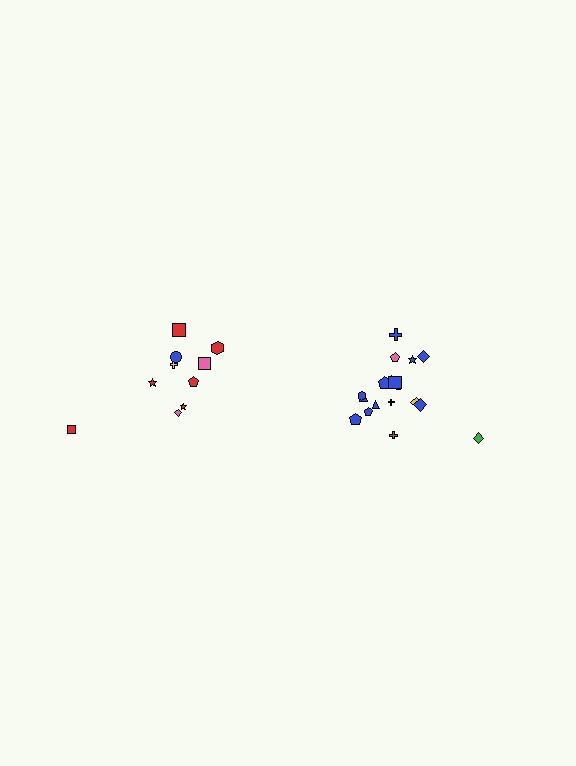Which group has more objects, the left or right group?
The right group.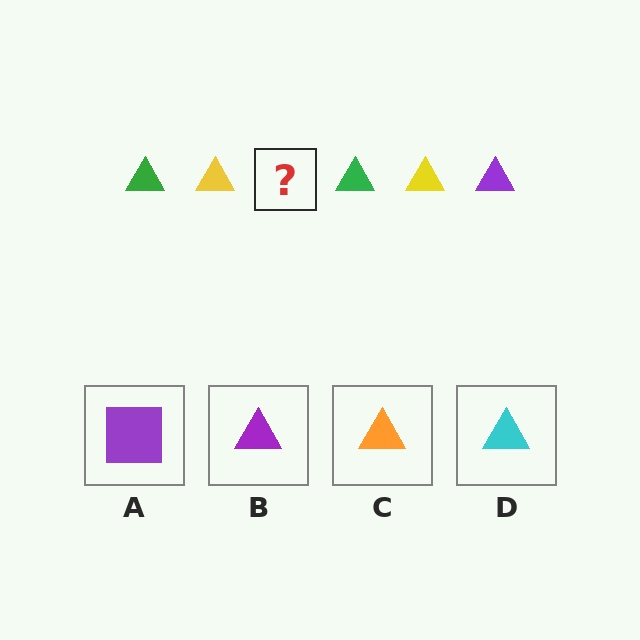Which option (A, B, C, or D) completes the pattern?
B.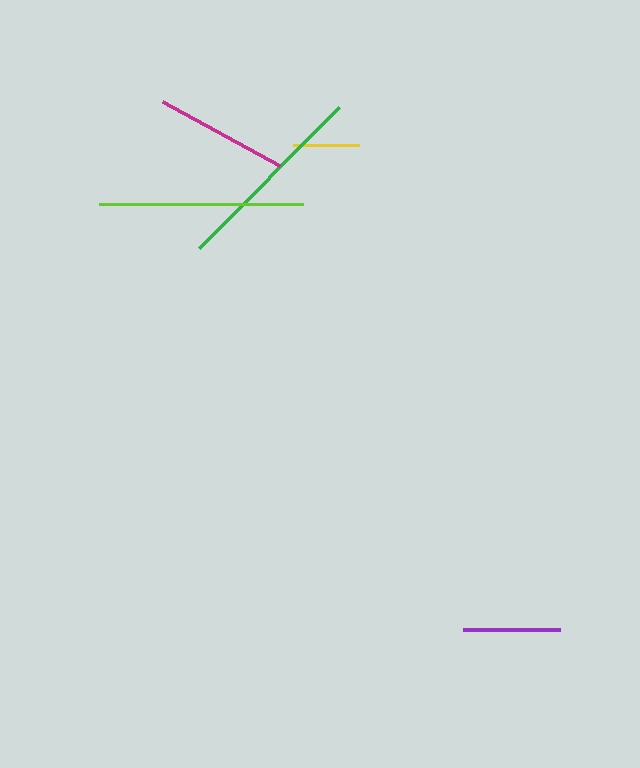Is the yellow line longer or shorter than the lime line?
The lime line is longer than the yellow line.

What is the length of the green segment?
The green segment is approximately 199 pixels long.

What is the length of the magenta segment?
The magenta segment is approximately 133 pixels long.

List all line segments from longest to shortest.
From longest to shortest: lime, green, magenta, purple, yellow.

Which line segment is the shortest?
The yellow line is the shortest at approximately 66 pixels.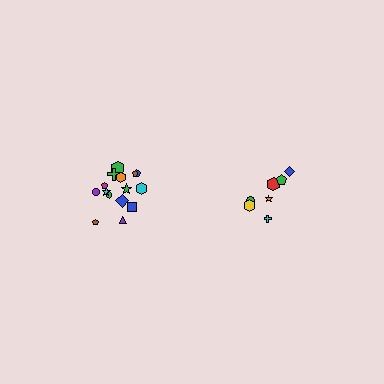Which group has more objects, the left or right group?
The left group.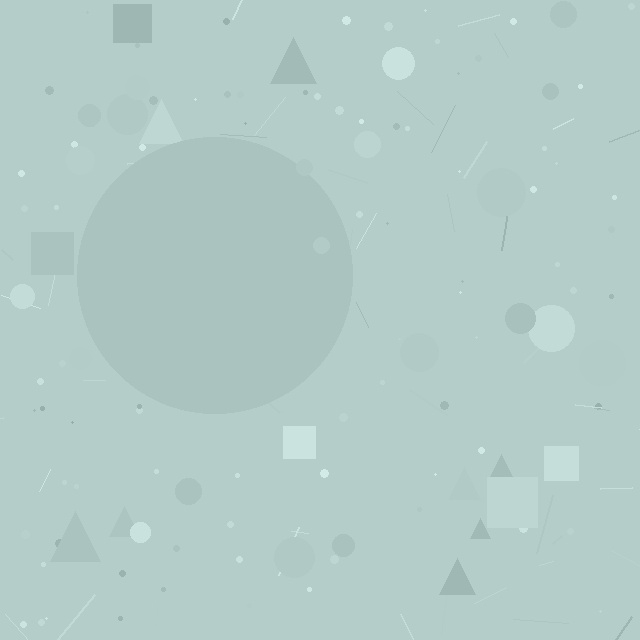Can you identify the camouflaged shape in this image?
The camouflaged shape is a circle.